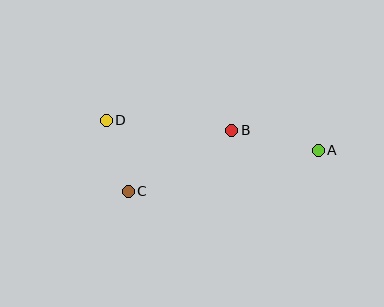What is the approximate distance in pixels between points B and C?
The distance between B and C is approximately 120 pixels.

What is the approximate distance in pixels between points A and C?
The distance between A and C is approximately 194 pixels.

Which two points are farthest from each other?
Points A and D are farthest from each other.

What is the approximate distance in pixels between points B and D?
The distance between B and D is approximately 126 pixels.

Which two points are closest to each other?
Points C and D are closest to each other.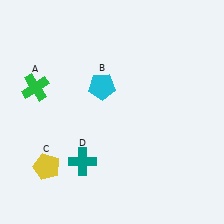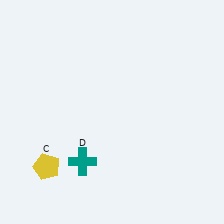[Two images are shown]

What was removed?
The green cross (A), the cyan pentagon (B) were removed in Image 2.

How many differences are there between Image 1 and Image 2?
There are 2 differences between the two images.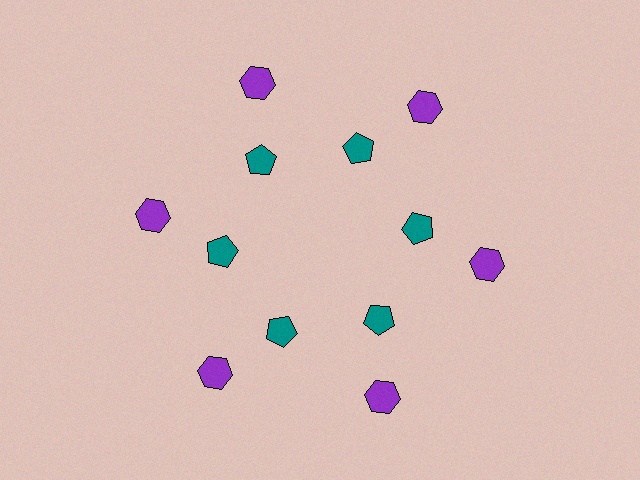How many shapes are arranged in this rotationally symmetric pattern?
There are 12 shapes, arranged in 6 groups of 2.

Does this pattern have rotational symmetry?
Yes, this pattern has 6-fold rotational symmetry. It looks the same after rotating 60 degrees around the center.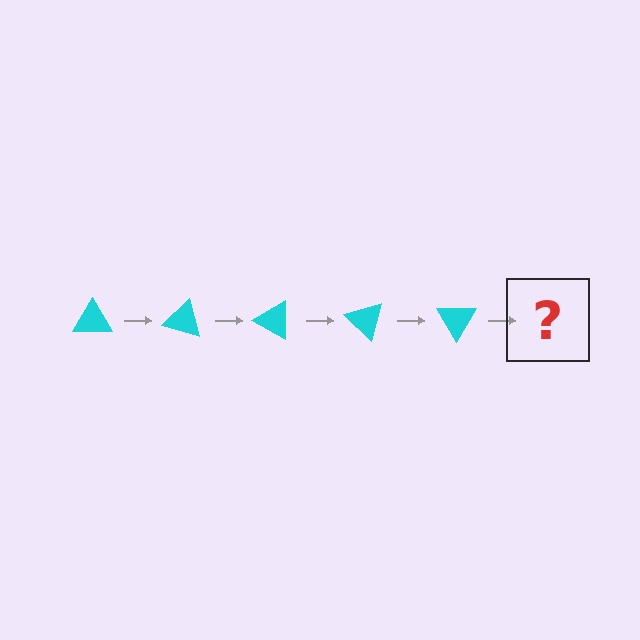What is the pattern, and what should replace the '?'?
The pattern is that the triangle rotates 15 degrees each step. The '?' should be a cyan triangle rotated 75 degrees.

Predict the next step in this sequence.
The next step is a cyan triangle rotated 75 degrees.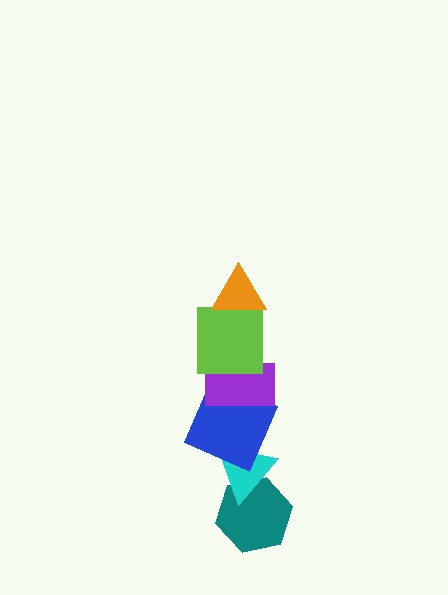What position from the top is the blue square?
The blue square is 4th from the top.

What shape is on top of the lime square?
The orange triangle is on top of the lime square.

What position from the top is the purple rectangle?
The purple rectangle is 3rd from the top.